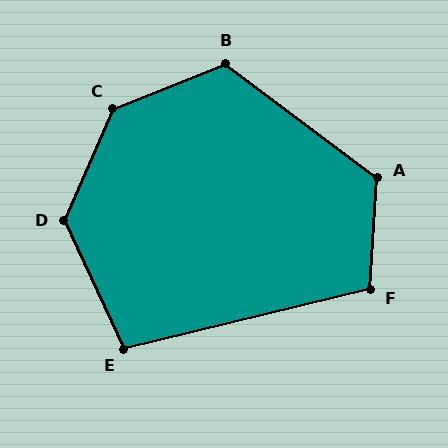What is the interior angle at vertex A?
Approximately 123 degrees (obtuse).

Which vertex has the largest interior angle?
C, at approximately 135 degrees.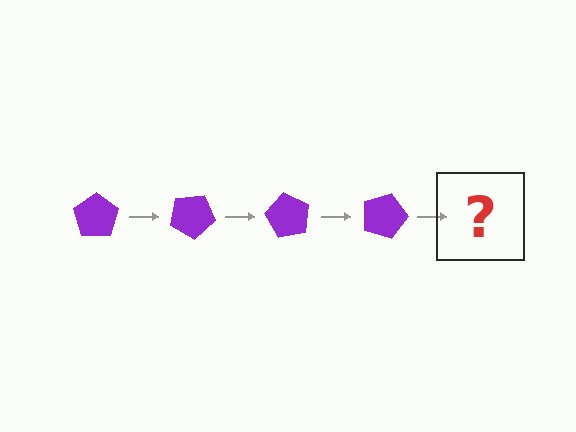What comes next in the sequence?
The next element should be a purple pentagon rotated 120 degrees.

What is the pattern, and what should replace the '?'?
The pattern is that the pentagon rotates 30 degrees each step. The '?' should be a purple pentagon rotated 120 degrees.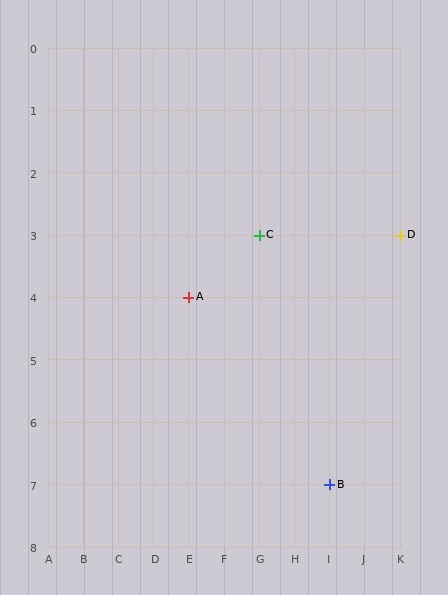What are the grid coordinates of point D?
Point D is at grid coordinates (K, 3).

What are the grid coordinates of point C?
Point C is at grid coordinates (G, 3).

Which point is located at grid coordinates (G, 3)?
Point C is at (G, 3).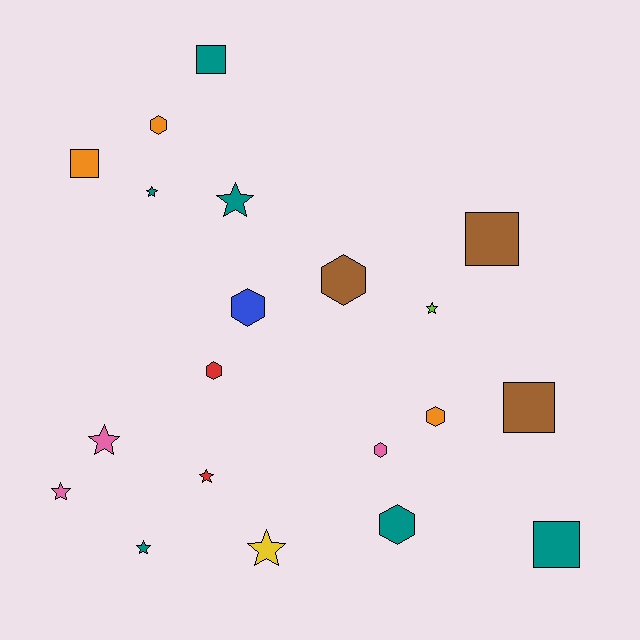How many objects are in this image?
There are 20 objects.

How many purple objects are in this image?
There are no purple objects.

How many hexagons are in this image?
There are 7 hexagons.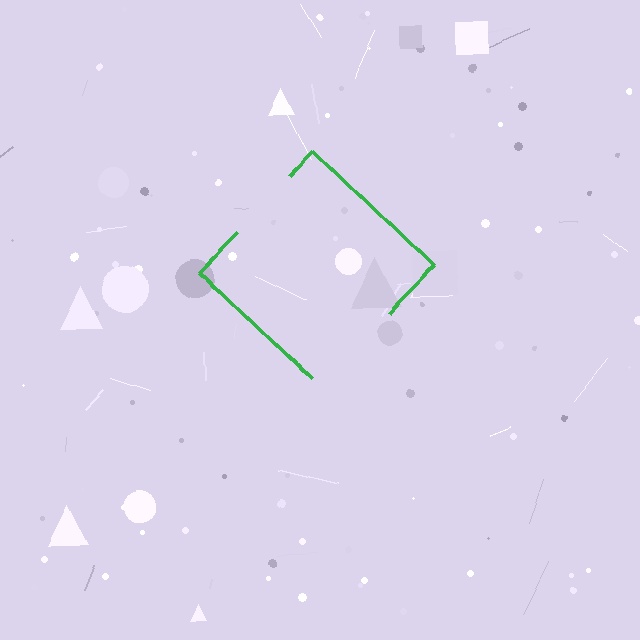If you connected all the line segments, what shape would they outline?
They would outline a diamond.